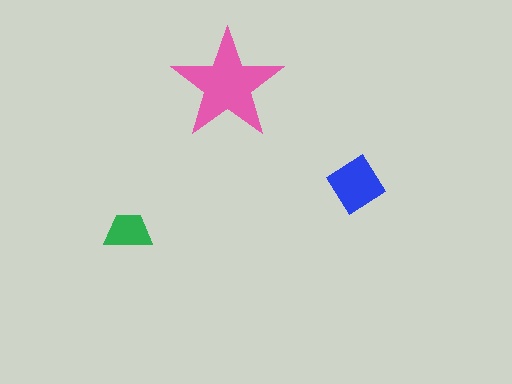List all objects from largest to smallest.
The pink star, the blue diamond, the green trapezoid.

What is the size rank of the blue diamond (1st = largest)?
2nd.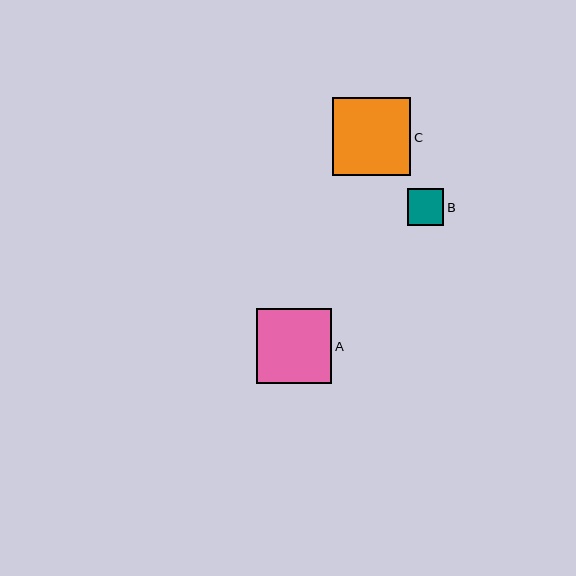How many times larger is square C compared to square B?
Square C is approximately 2.1 times the size of square B.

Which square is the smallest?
Square B is the smallest with a size of approximately 36 pixels.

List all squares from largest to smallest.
From largest to smallest: C, A, B.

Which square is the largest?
Square C is the largest with a size of approximately 78 pixels.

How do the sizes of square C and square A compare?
Square C and square A are approximately the same size.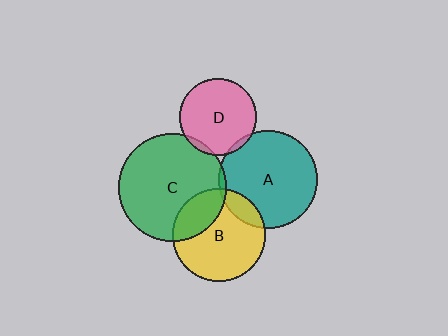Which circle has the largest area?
Circle C (green).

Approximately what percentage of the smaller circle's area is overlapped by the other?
Approximately 15%.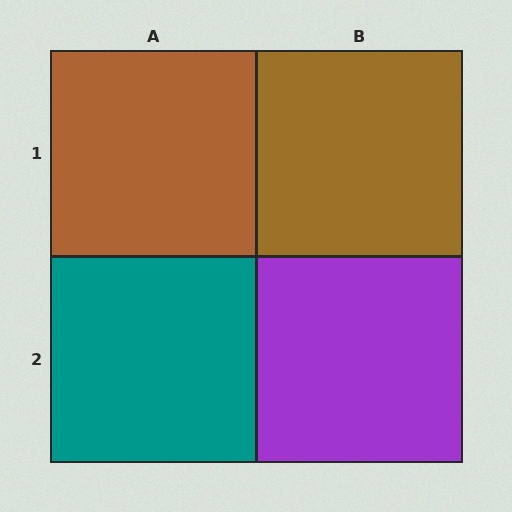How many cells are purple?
1 cell is purple.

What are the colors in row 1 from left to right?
Brown, brown.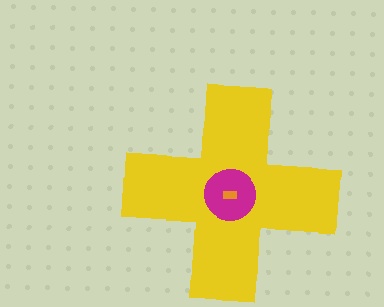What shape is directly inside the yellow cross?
The magenta circle.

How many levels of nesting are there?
3.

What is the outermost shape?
The yellow cross.